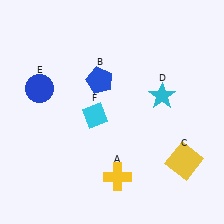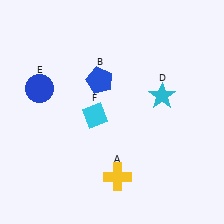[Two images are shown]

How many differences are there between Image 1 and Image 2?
There is 1 difference between the two images.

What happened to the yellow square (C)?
The yellow square (C) was removed in Image 2. It was in the bottom-right area of Image 1.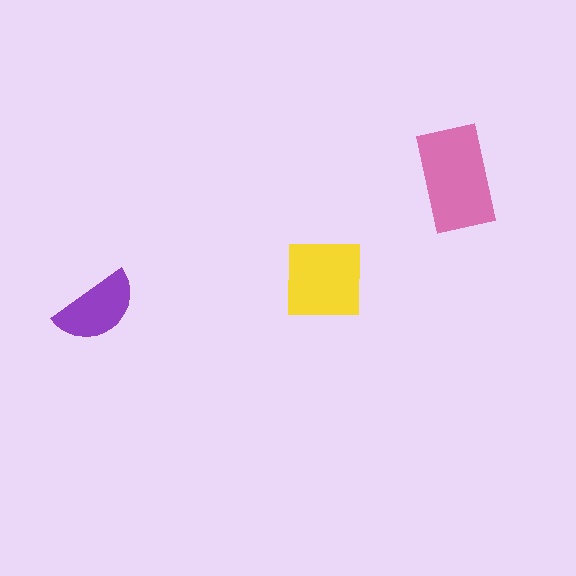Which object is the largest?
The pink rectangle.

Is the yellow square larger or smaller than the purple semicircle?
Larger.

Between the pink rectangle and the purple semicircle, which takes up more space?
The pink rectangle.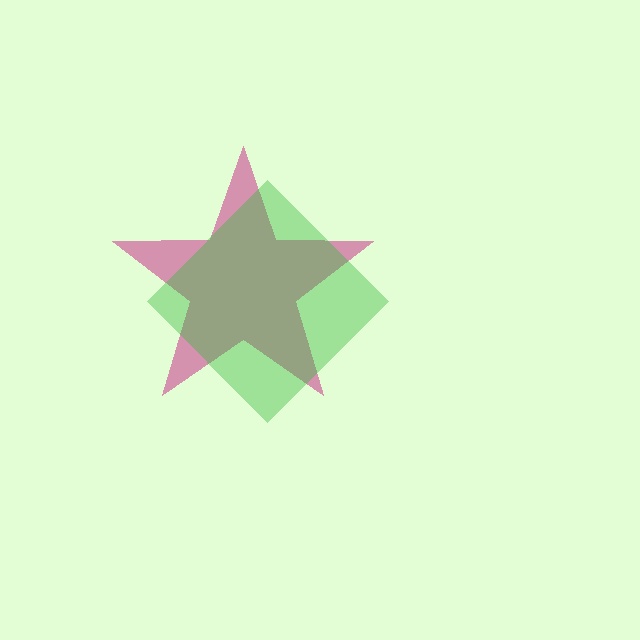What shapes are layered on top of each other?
The layered shapes are: a magenta star, a green diamond.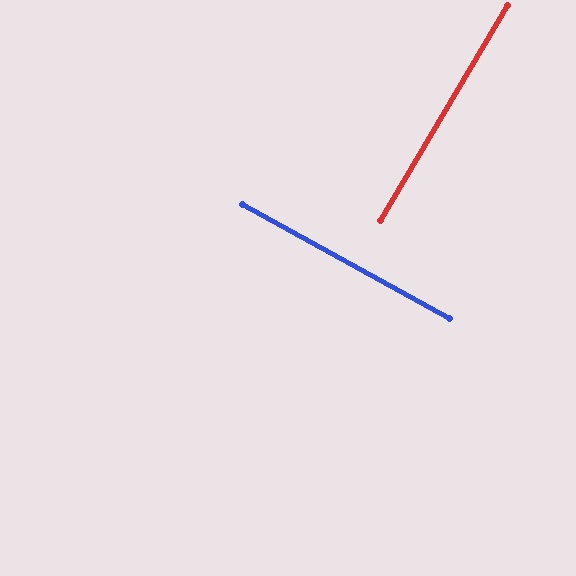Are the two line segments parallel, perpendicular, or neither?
Perpendicular — they meet at approximately 88°.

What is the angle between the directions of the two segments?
Approximately 88 degrees.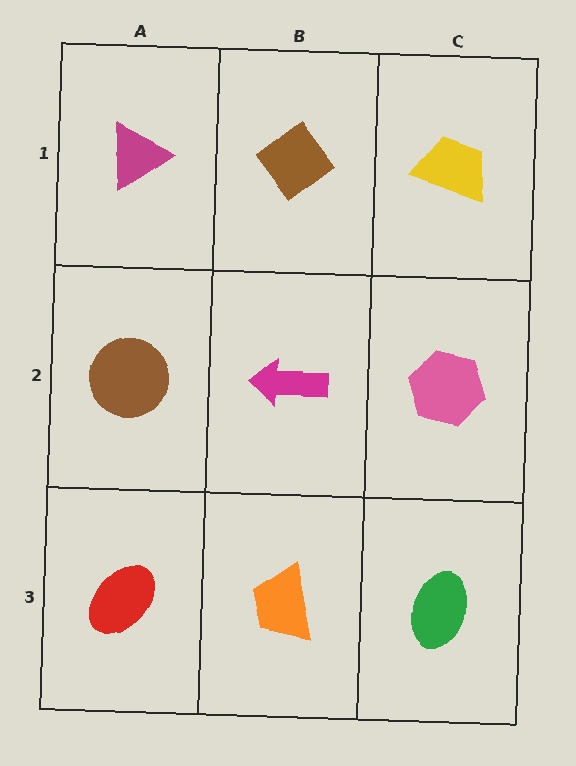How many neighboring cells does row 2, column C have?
3.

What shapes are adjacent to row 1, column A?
A brown circle (row 2, column A), a brown diamond (row 1, column B).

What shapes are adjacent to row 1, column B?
A magenta arrow (row 2, column B), a magenta triangle (row 1, column A), a yellow trapezoid (row 1, column C).